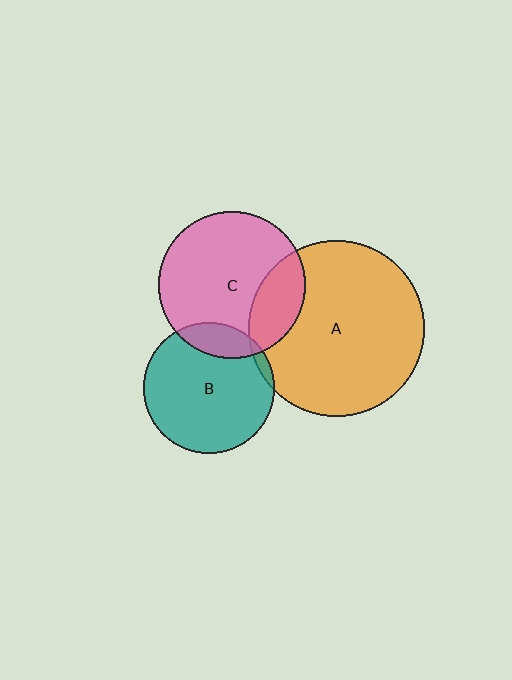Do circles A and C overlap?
Yes.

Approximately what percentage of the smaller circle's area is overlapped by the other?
Approximately 25%.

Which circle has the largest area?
Circle A (orange).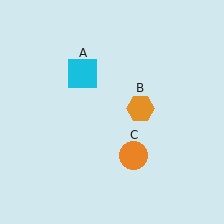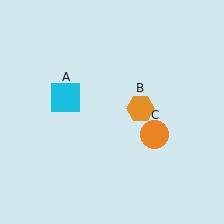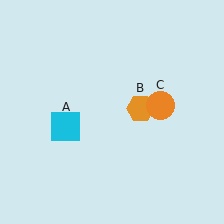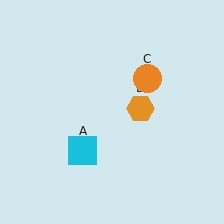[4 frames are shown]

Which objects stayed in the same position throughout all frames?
Orange hexagon (object B) remained stationary.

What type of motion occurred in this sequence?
The cyan square (object A), orange circle (object C) rotated counterclockwise around the center of the scene.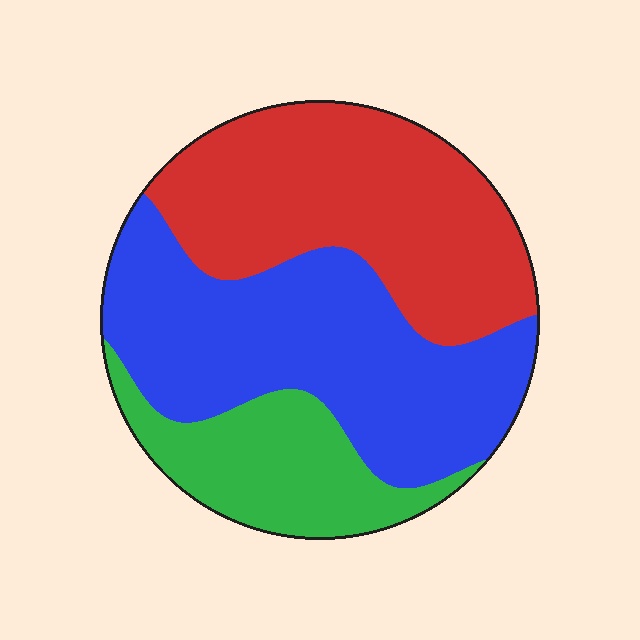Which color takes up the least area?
Green, at roughly 20%.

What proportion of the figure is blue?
Blue takes up about two fifths (2/5) of the figure.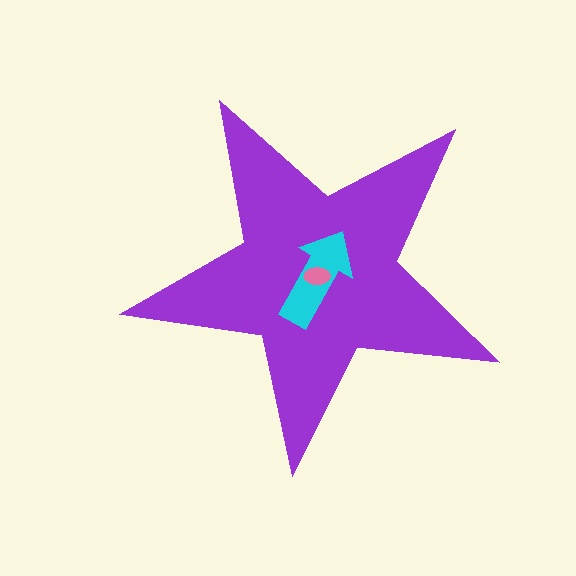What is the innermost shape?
The pink ellipse.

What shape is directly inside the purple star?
The cyan arrow.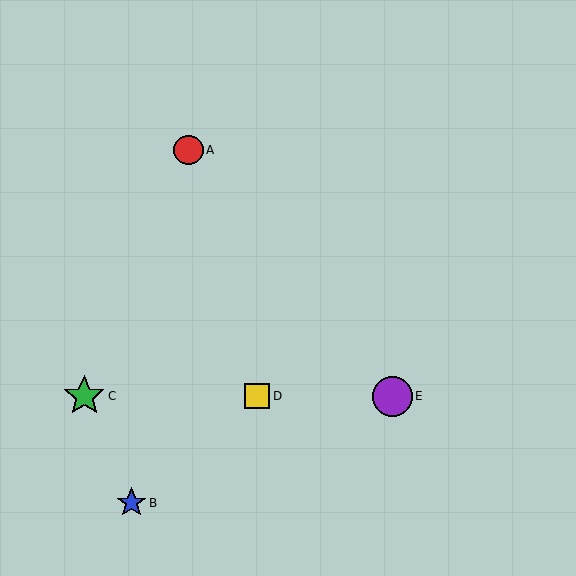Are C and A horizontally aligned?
No, C is at y≈396 and A is at y≈150.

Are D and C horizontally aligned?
Yes, both are at y≈396.